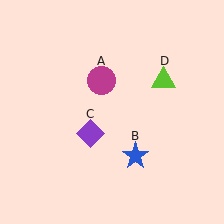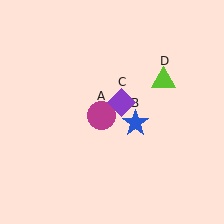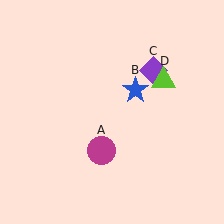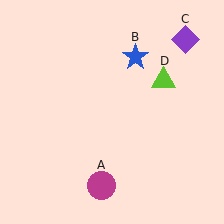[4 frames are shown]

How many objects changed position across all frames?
3 objects changed position: magenta circle (object A), blue star (object B), purple diamond (object C).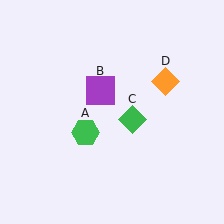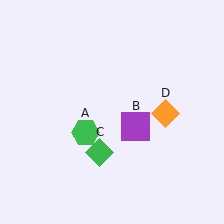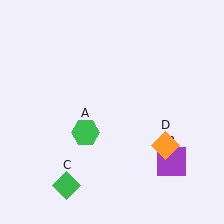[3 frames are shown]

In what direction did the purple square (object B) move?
The purple square (object B) moved down and to the right.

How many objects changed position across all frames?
3 objects changed position: purple square (object B), green diamond (object C), orange diamond (object D).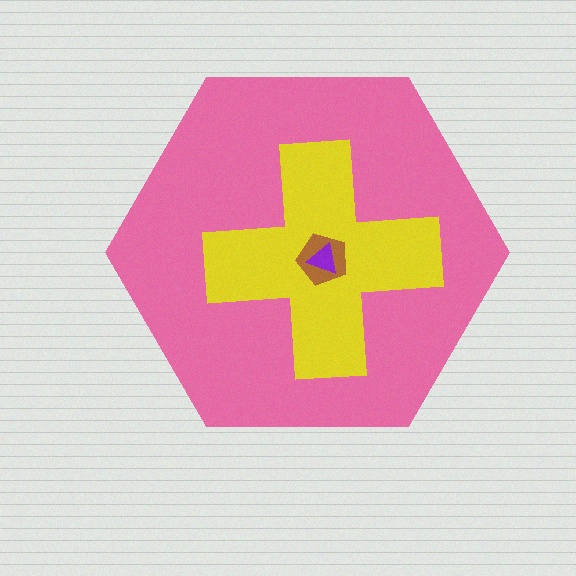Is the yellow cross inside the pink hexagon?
Yes.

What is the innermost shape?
The purple triangle.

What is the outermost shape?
The pink hexagon.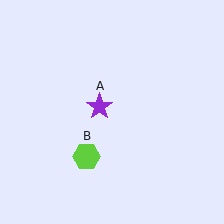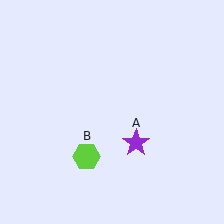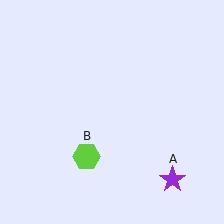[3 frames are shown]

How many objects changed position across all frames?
1 object changed position: purple star (object A).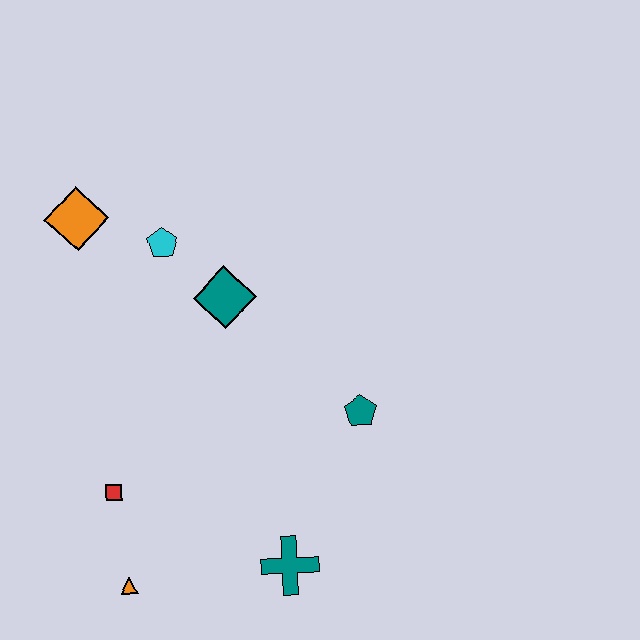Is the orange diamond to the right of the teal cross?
No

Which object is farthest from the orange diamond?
The teal cross is farthest from the orange diamond.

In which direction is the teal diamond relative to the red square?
The teal diamond is above the red square.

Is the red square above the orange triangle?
Yes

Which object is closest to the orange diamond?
The cyan pentagon is closest to the orange diamond.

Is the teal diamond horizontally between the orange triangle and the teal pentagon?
Yes